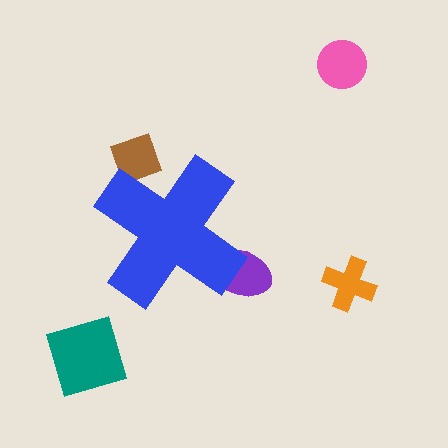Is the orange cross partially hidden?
No, the orange cross is fully visible.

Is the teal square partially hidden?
No, the teal square is fully visible.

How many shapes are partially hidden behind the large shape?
2 shapes are partially hidden.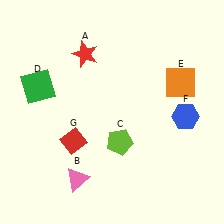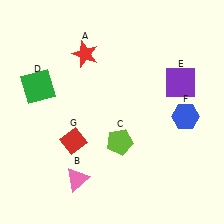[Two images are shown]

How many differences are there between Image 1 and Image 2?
There is 1 difference between the two images.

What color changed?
The square (E) changed from orange in Image 1 to purple in Image 2.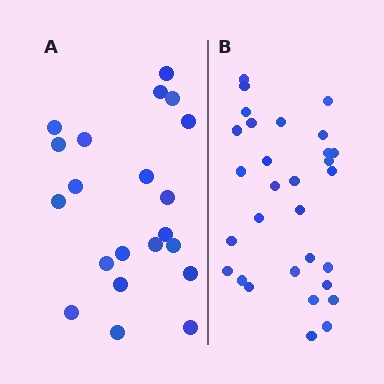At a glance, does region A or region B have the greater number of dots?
Region B (the right region) has more dots.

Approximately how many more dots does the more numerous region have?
Region B has roughly 8 or so more dots than region A.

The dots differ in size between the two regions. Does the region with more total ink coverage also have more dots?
No. Region A has more total ink coverage because its dots are larger, but region B actually contains more individual dots. Total area can be misleading — the number of items is what matters here.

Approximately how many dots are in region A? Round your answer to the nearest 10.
About 20 dots. (The exact count is 21, which rounds to 20.)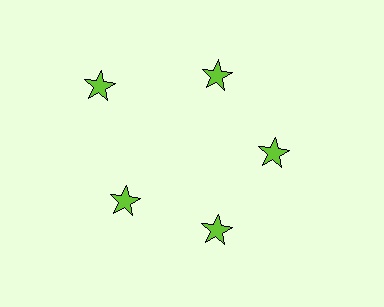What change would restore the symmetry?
The symmetry would be restored by moving it inward, back onto the ring so that all 5 stars sit at equal angles and equal distance from the center.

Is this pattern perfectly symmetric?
No. The 5 lime stars are arranged in a ring, but one element near the 10 o'clock position is pushed outward from the center, breaking the 5-fold rotational symmetry.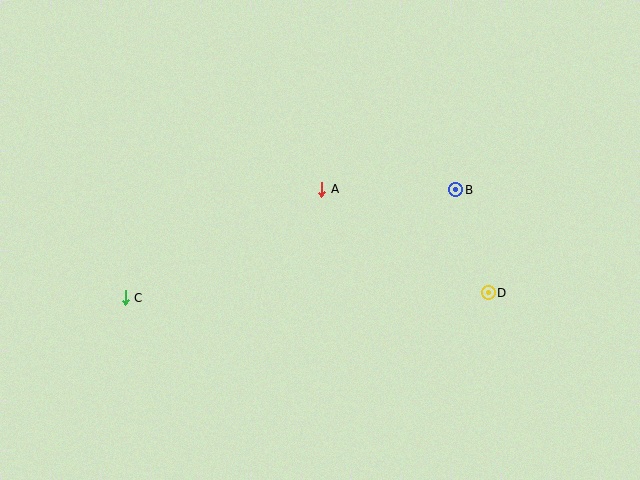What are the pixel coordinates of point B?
Point B is at (456, 190).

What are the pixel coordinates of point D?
Point D is at (488, 293).